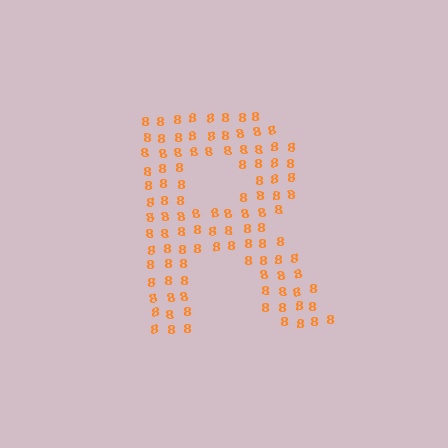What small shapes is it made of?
It is made of small digit 8's.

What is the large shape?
The large shape is the letter R.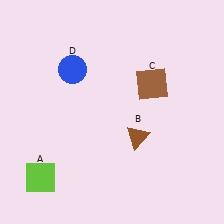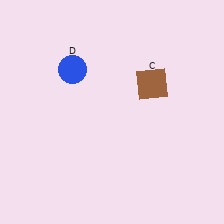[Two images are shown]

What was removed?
The lime square (A), the brown triangle (B) were removed in Image 2.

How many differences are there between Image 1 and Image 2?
There are 2 differences between the two images.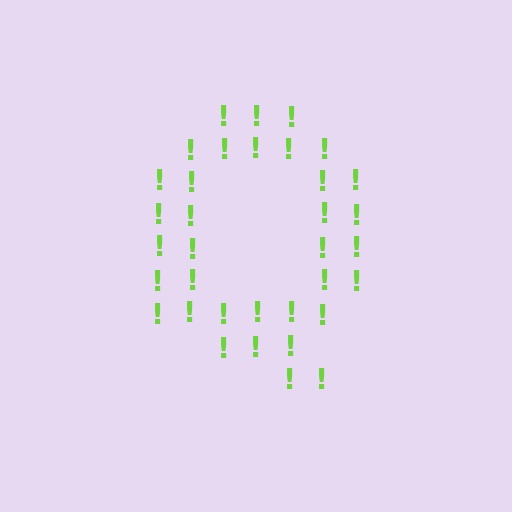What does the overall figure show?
The overall figure shows the letter Q.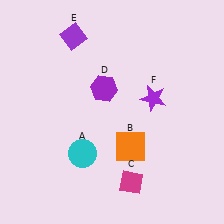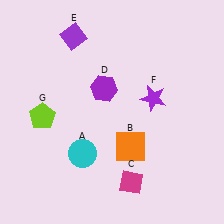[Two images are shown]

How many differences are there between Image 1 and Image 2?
There is 1 difference between the two images.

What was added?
A lime pentagon (G) was added in Image 2.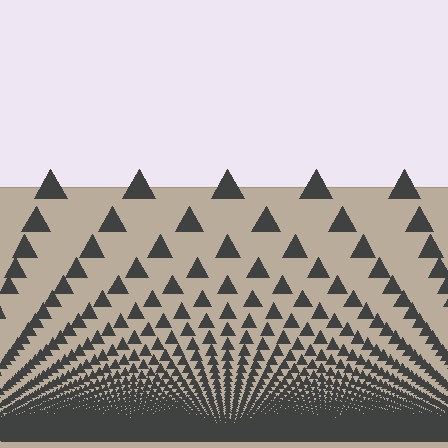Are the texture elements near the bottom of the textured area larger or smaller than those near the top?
Smaller. The gradient is inverted — elements near the bottom are smaller and denser.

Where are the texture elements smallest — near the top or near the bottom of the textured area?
Near the bottom.